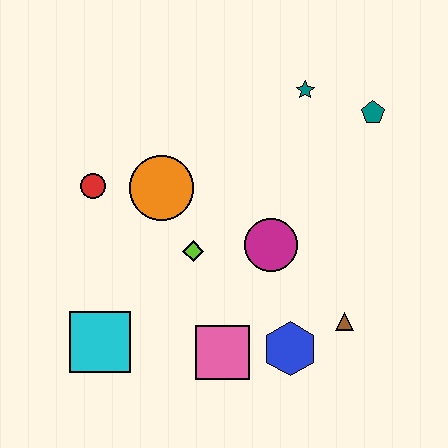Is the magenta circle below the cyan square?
No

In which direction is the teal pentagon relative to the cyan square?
The teal pentagon is to the right of the cyan square.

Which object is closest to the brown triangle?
The blue hexagon is closest to the brown triangle.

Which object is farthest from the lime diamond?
The teal pentagon is farthest from the lime diamond.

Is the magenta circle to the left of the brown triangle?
Yes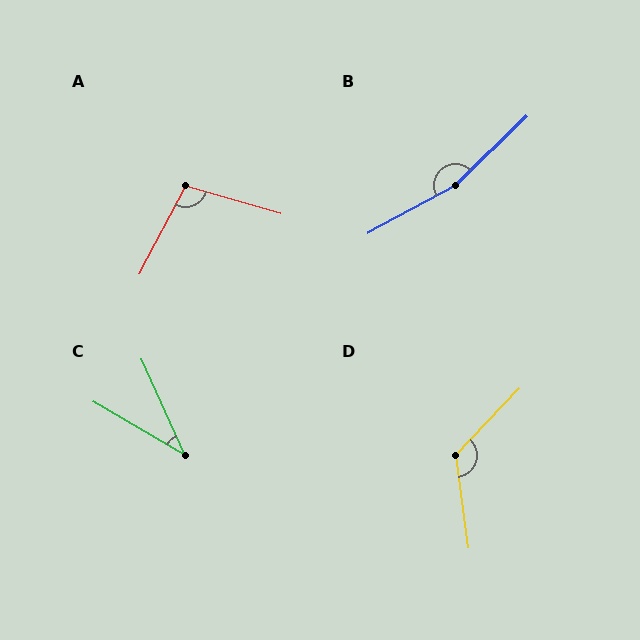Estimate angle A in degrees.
Approximately 101 degrees.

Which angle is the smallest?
C, at approximately 35 degrees.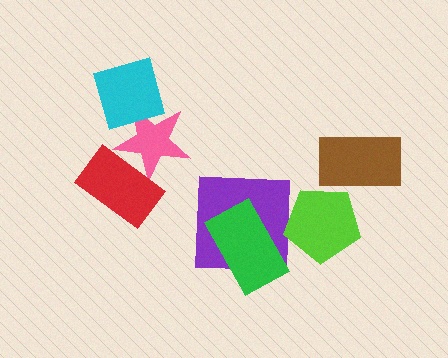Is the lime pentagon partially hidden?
No, no other shape covers it.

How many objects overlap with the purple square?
1 object overlaps with the purple square.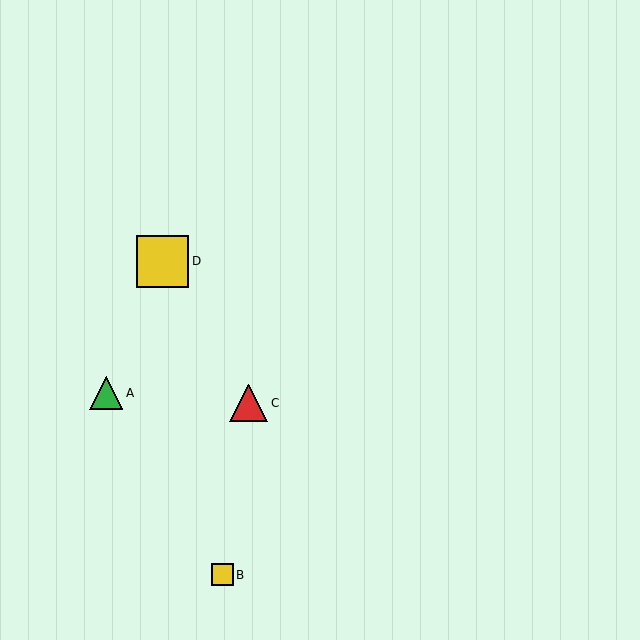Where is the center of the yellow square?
The center of the yellow square is at (162, 261).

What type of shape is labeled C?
Shape C is a red triangle.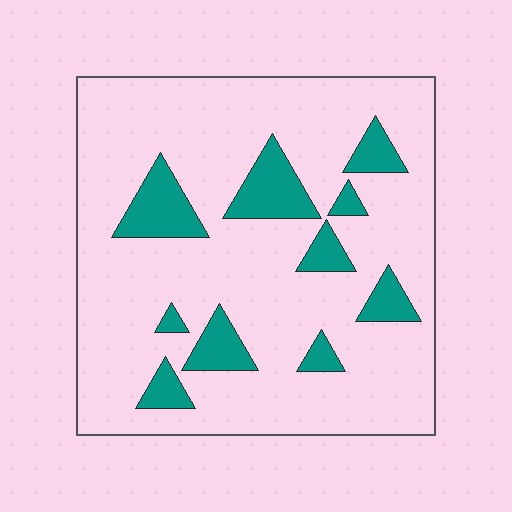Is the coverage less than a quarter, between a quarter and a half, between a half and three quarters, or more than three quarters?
Less than a quarter.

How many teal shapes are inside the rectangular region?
10.